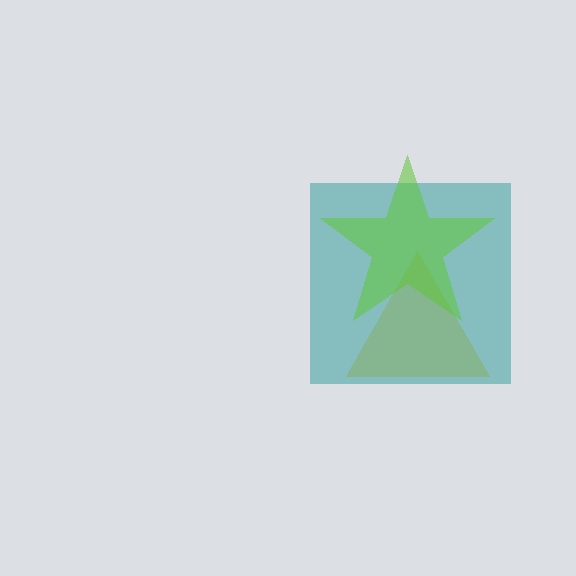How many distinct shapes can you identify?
There are 3 distinct shapes: a yellow triangle, a teal square, a lime star.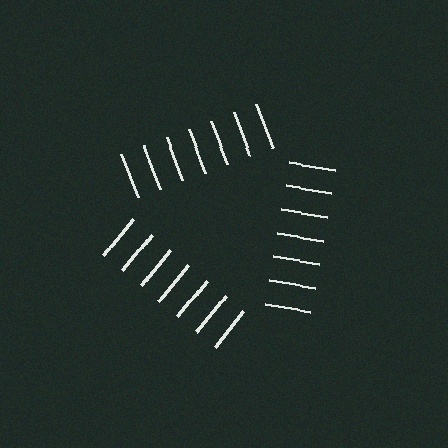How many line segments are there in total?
21 — 7 along each of the 3 edges.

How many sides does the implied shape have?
3 sides — the line-ends trace a triangle.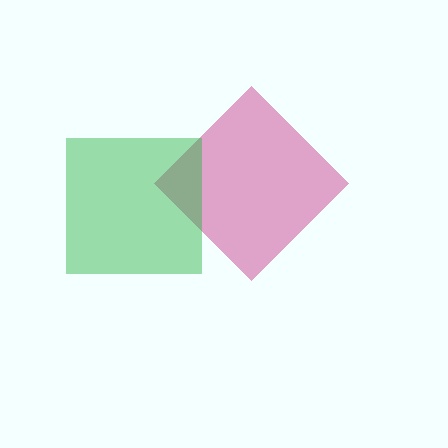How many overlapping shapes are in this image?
There are 2 overlapping shapes in the image.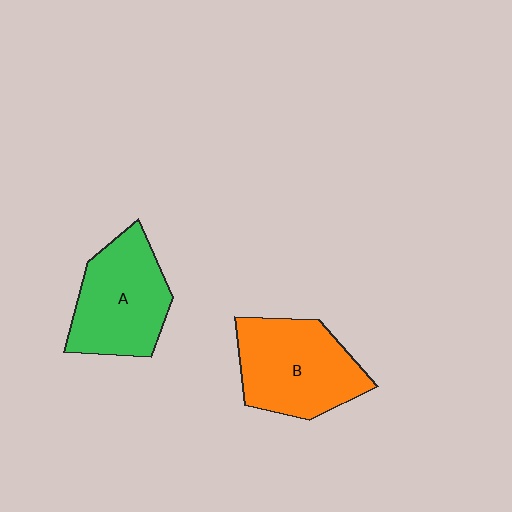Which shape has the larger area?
Shape B (orange).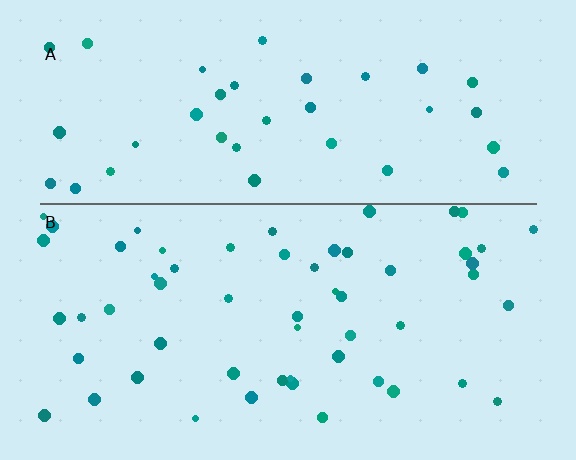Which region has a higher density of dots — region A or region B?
B (the bottom).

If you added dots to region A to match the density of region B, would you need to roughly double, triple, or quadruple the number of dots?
Approximately double.